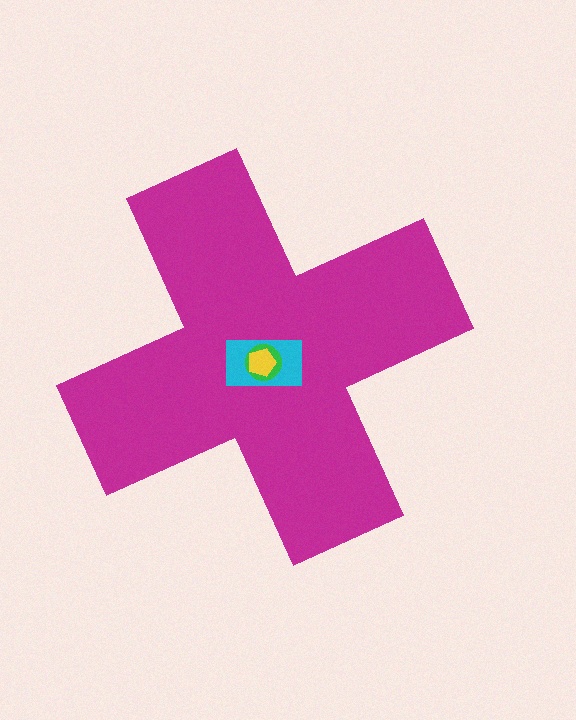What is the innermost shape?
The yellow pentagon.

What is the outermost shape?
The magenta cross.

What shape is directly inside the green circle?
The yellow pentagon.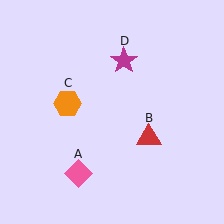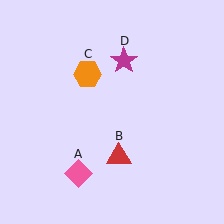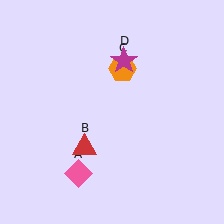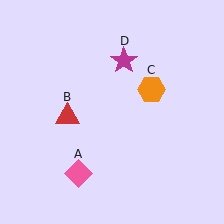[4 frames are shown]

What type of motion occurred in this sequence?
The red triangle (object B), orange hexagon (object C) rotated clockwise around the center of the scene.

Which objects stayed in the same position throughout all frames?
Pink diamond (object A) and magenta star (object D) remained stationary.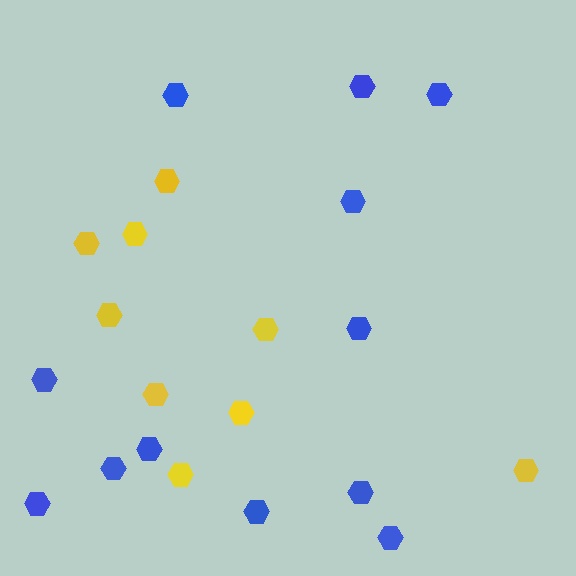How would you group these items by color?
There are 2 groups: one group of yellow hexagons (9) and one group of blue hexagons (12).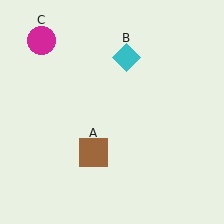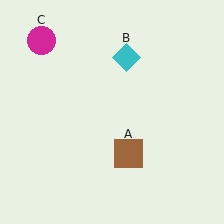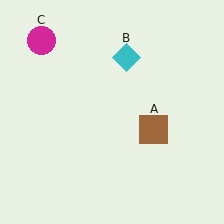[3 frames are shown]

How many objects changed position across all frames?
1 object changed position: brown square (object A).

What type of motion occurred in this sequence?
The brown square (object A) rotated counterclockwise around the center of the scene.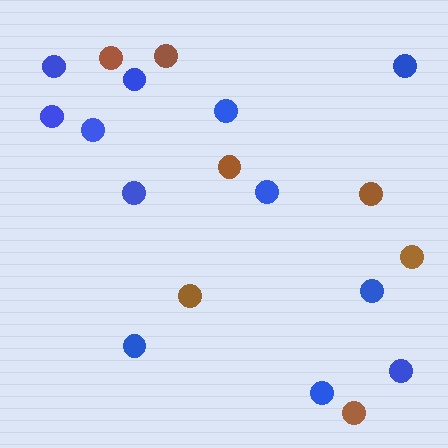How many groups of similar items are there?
There are 2 groups: one group of brown circles (7) and one group of blue circles (12).